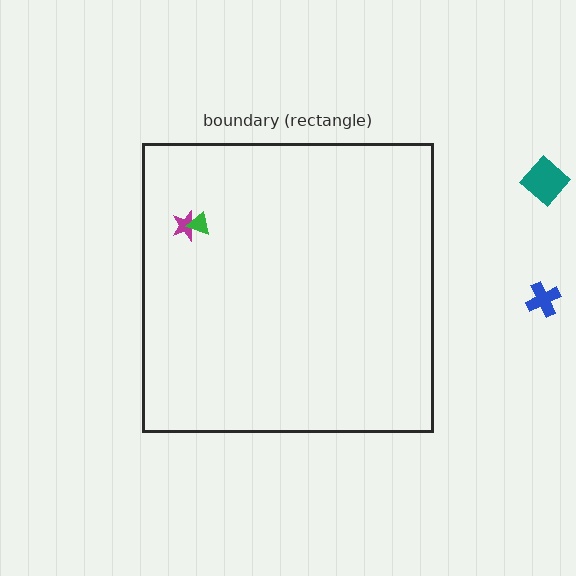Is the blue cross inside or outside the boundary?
Outside.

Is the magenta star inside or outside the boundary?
Inside.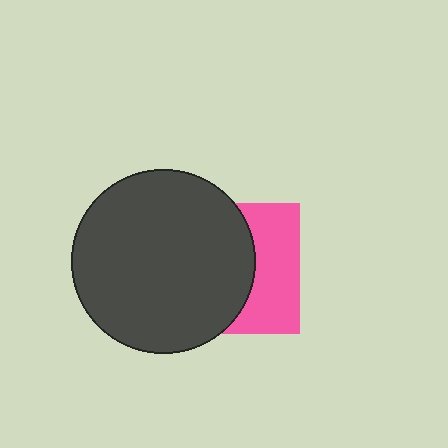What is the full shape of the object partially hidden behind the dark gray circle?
The partially hidden object is a pink square.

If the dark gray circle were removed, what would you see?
You would see the complete pink square.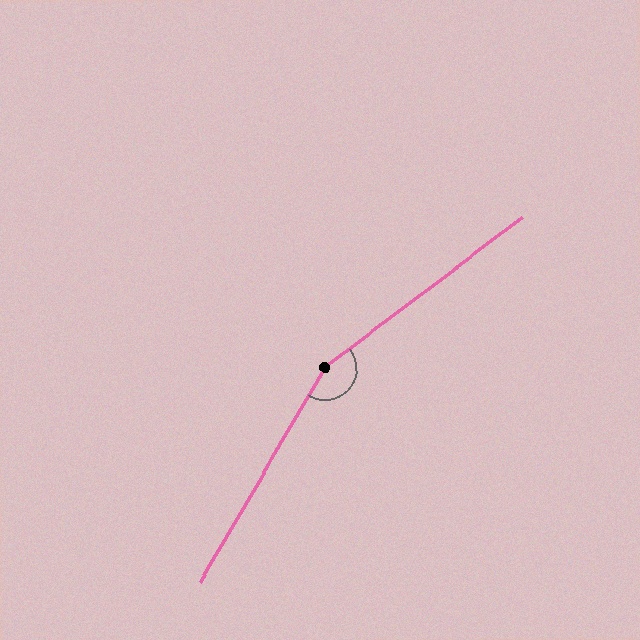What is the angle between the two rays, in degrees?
Approximately 157 degrees.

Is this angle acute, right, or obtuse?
It is obtuse.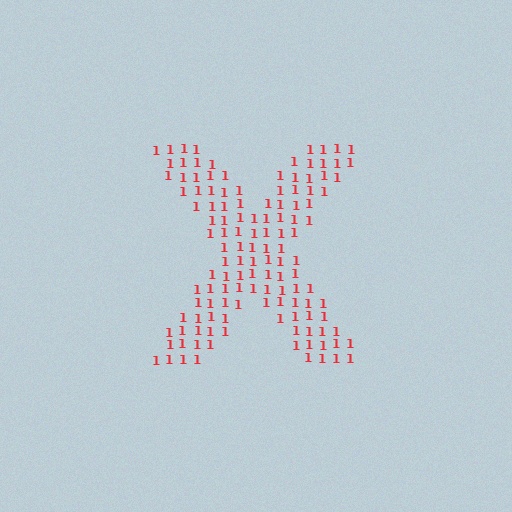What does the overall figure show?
The overall figure shows the letter X.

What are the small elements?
The small elements are digit 1's.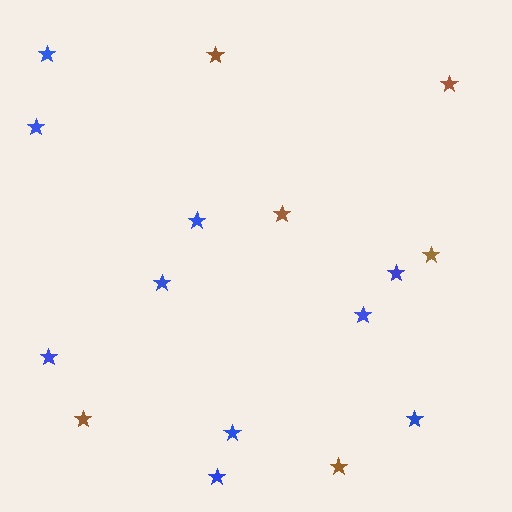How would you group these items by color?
There are 2 groups: one group of blue stars (10) and one group of brown stars (6).